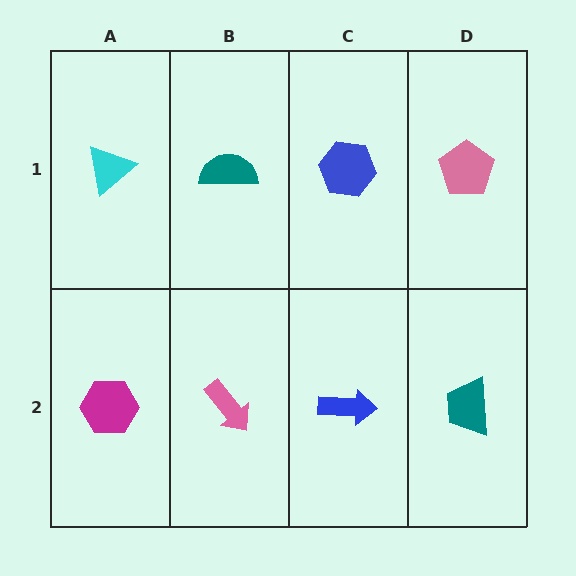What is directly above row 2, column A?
A cyan triangle.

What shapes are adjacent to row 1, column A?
A magenta hexagon (row 2, column A), a teal semicircle (row 1, column B).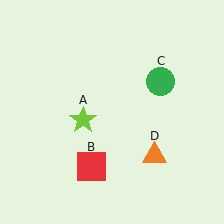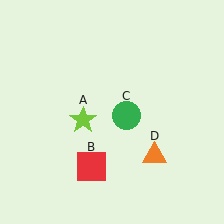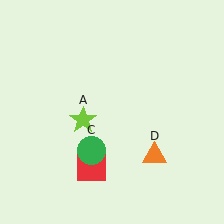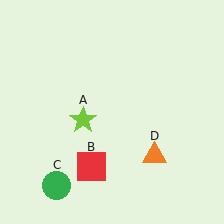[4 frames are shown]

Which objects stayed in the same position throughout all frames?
Lime star (object A) and red square (object B) and orange triangle (object D) remained stationary.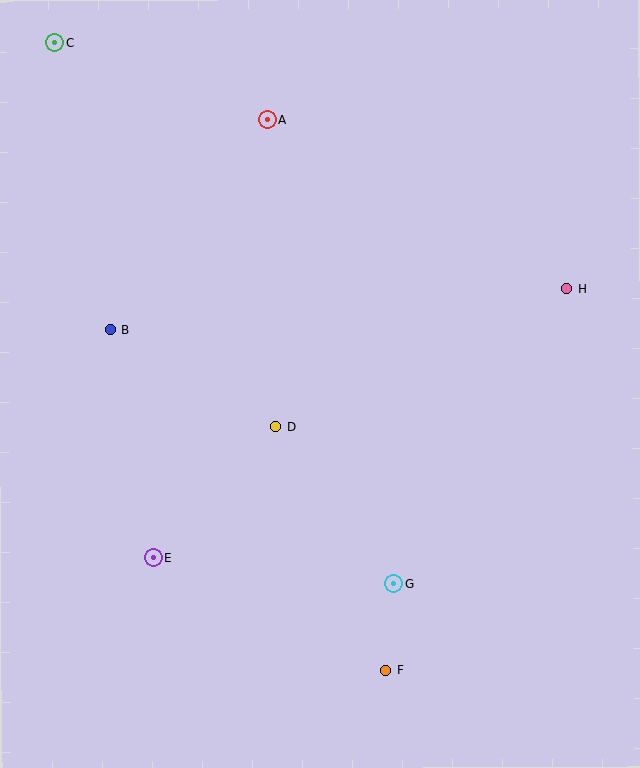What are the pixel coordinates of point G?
Point G is at (394, 583).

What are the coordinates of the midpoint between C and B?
The midpoint between C and B is at (82, 187).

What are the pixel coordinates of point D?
Point D is at (276, 427).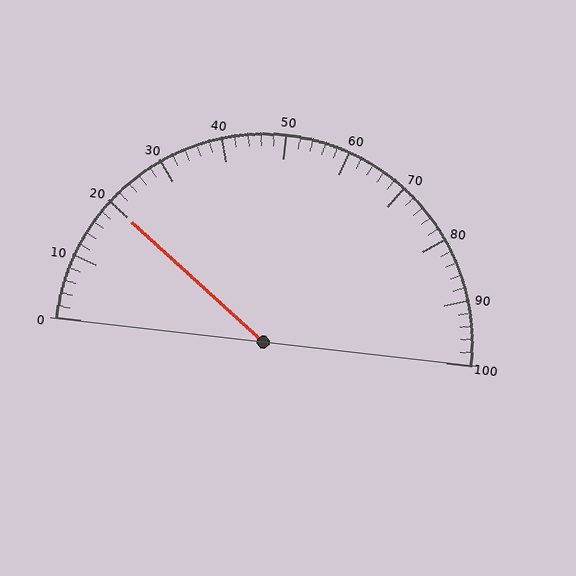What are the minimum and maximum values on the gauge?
The gauge ranges from 0 to 100.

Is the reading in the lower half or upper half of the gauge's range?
The reading is in the lower half of the range (0 to 100).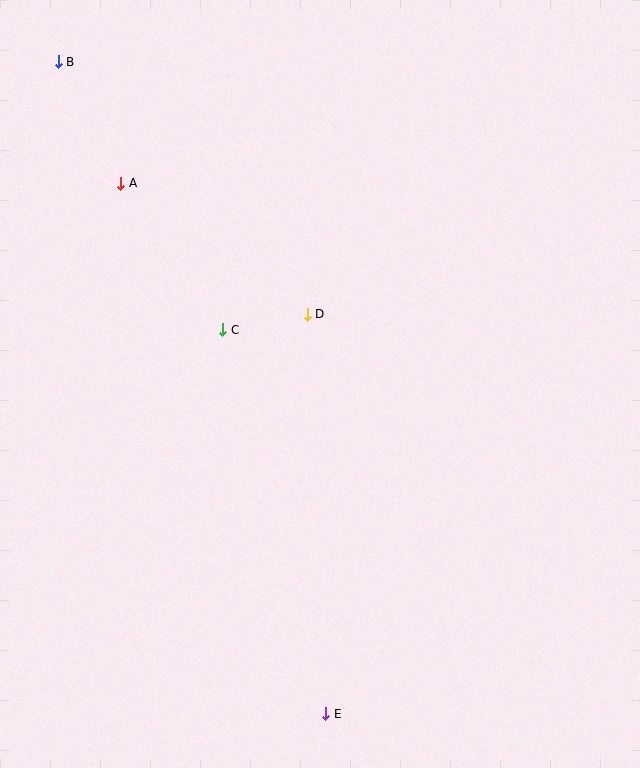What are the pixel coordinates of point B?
Point B is at (58, 62).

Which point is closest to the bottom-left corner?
Point E is closest to the bottom-left corner.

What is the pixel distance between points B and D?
The distance between B and D is 355 pixels.